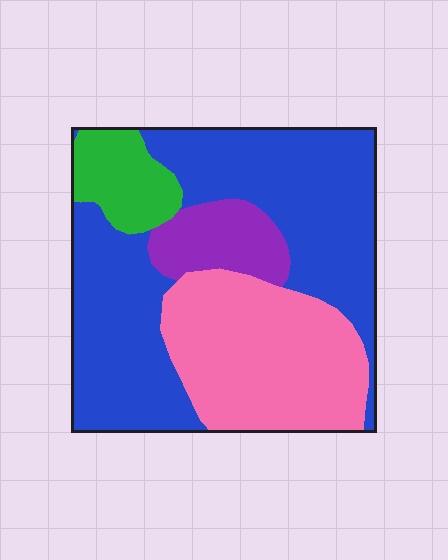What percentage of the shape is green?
Green takes up about one tenth (1/10) of the shape.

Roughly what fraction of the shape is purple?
Purple covers 9% of the shape.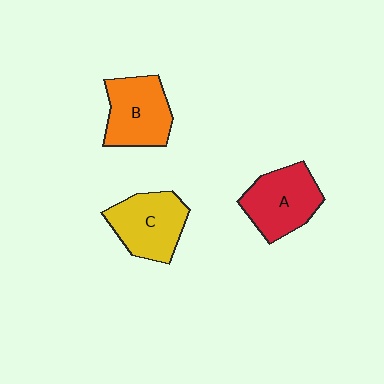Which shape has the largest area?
Shape A (red).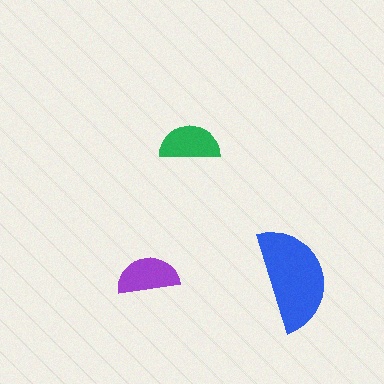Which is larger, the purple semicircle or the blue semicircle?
The blue one.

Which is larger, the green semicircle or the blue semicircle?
The blue one.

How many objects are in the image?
There are 3 objects in the image.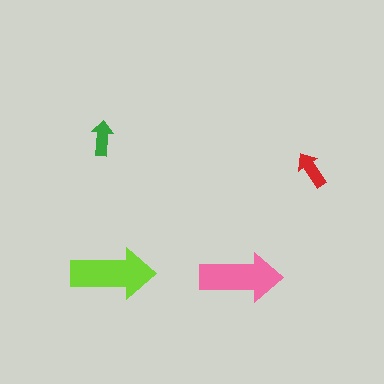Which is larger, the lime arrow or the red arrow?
The lime one.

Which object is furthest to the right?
The red arrow is rightmost.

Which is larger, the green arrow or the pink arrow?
The pink one.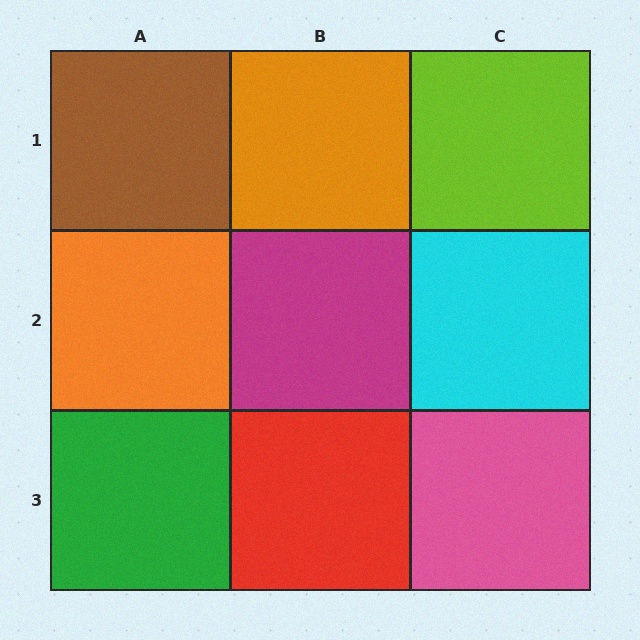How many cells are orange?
2 cells are orange.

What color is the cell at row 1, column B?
Orange.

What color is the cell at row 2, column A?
Orange.